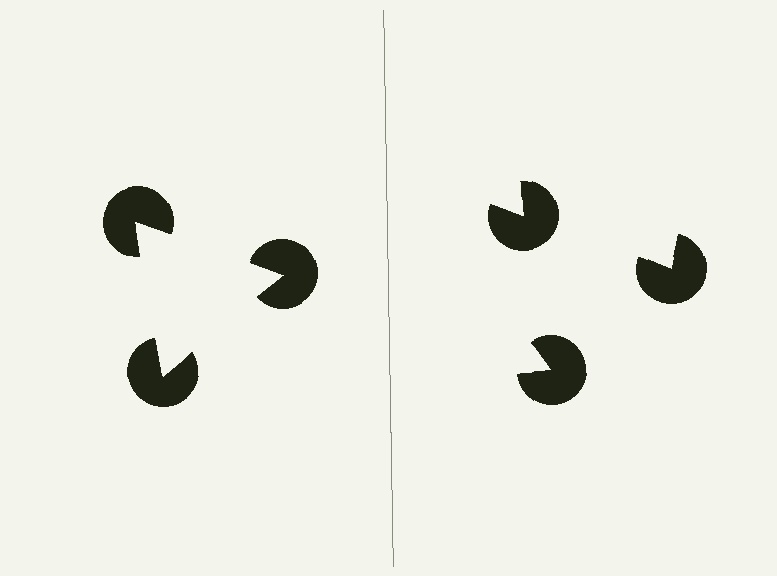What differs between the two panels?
The pac-man discs are positioned identically on both sides; only the wedge orientations differ. On the left they align to a triangle; on the right they are misaligned.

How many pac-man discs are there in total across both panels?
6 — 3 on each side.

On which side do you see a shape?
An illusory triangle appears on the left side. On the right side the wedge cuts are rotated, so no coherent shape forms.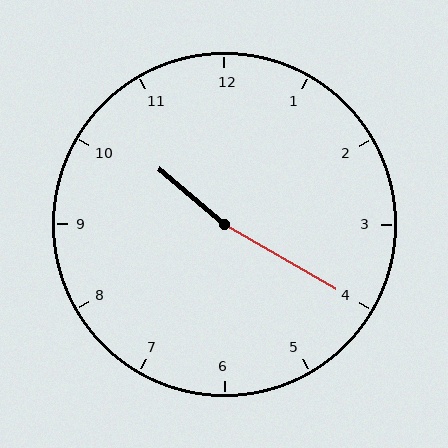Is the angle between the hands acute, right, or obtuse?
It is obtuse.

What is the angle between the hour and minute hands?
Approximately 170 degrees.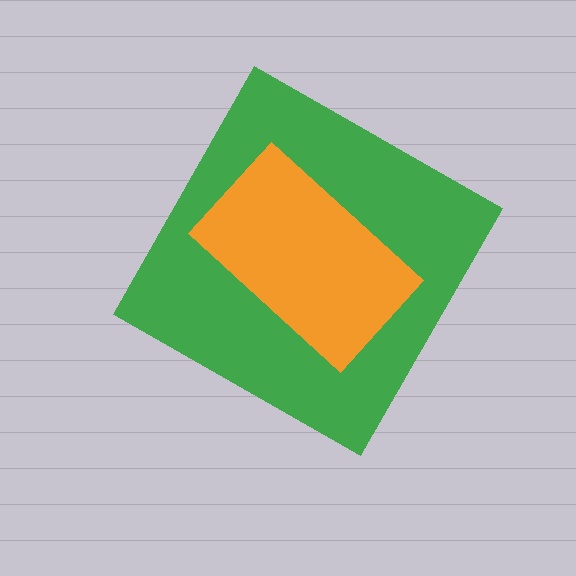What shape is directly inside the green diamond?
The orange rectangle.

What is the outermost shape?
The green diamond.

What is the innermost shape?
The orange rectangle.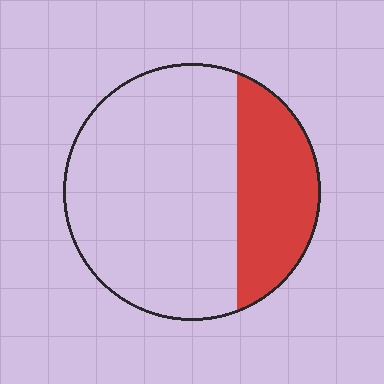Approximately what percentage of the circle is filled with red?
Approximately 30%.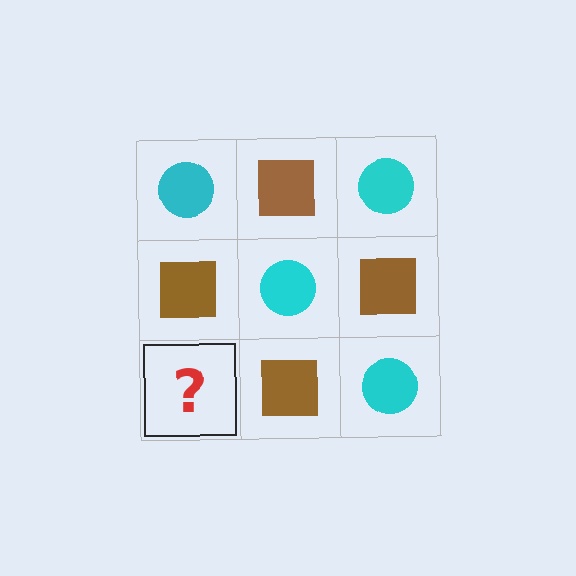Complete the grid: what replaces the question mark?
The question mark should be replaced with a cyan circle.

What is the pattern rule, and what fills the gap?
The rule is that it alternates cyan circle and brown square in a checkerboard pattern. The gap should be filled with a cyan circle.